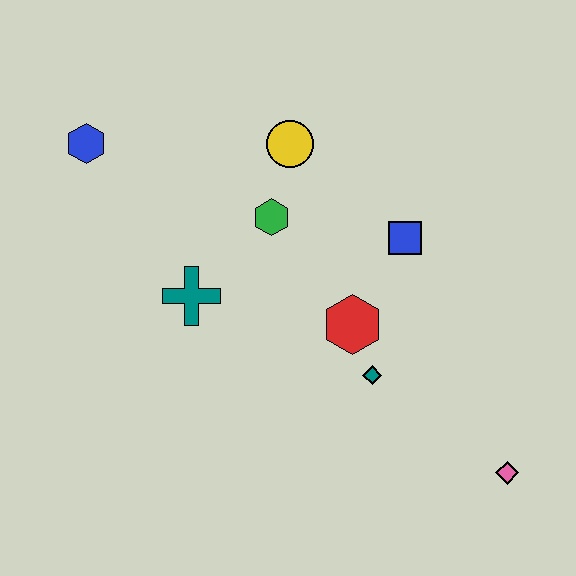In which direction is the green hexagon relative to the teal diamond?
The green hexagon is above the teal diamond.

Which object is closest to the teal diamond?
The red hexagon is closest to the teal diamond.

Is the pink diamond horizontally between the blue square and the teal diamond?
No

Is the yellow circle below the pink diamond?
No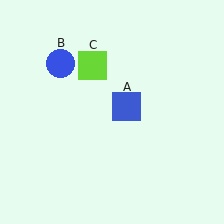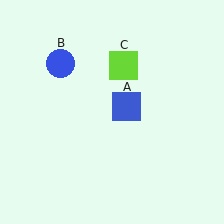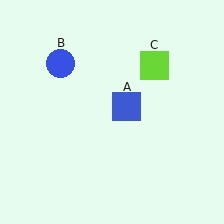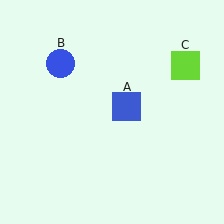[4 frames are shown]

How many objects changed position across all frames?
1 object changed position: lime square (object C).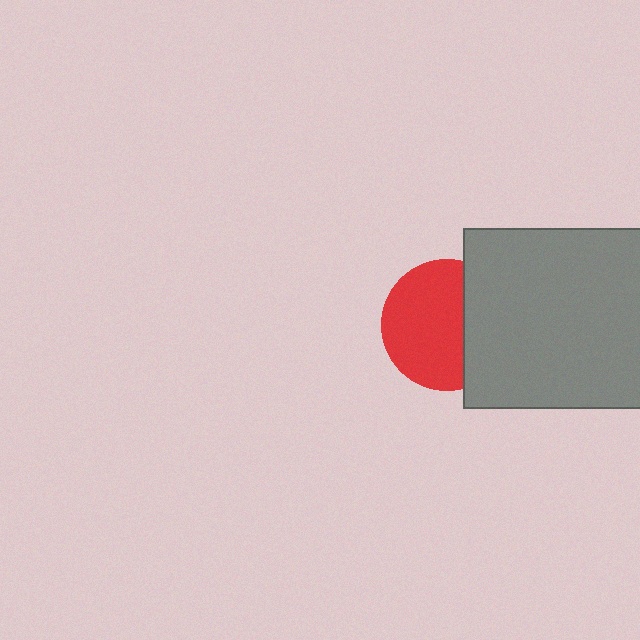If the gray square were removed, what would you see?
You would see the complete red circle.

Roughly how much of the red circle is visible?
Most of it is visible (roughly 66%).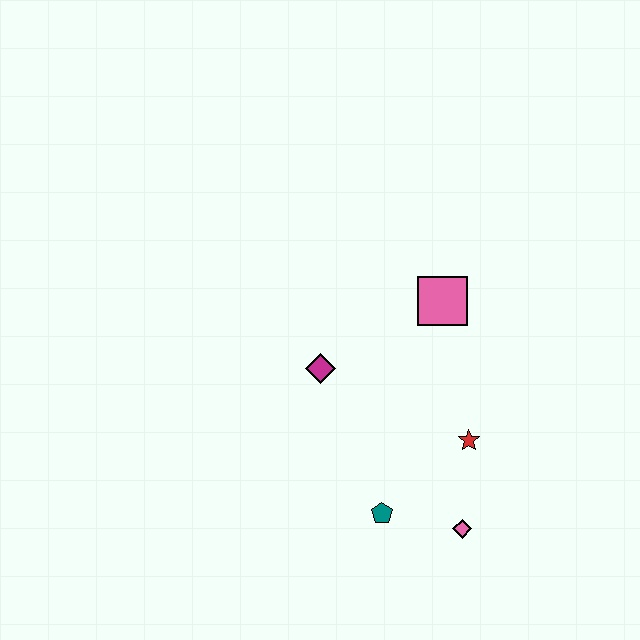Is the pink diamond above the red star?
No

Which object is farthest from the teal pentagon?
The pink square is farthest from the teal pentagon.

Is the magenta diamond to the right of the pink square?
No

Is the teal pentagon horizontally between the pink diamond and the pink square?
No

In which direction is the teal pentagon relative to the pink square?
The teal pentagon is below the pink square.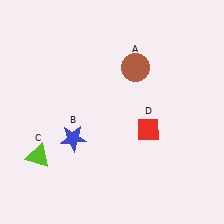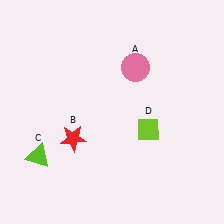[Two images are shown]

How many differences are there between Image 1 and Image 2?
There are 3 differences between the two images.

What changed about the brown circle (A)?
In Image 1, A is brown. In Image 2, it changed to pink.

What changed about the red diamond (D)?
In Image 1, D is red. In Image 2, it changed to lime.